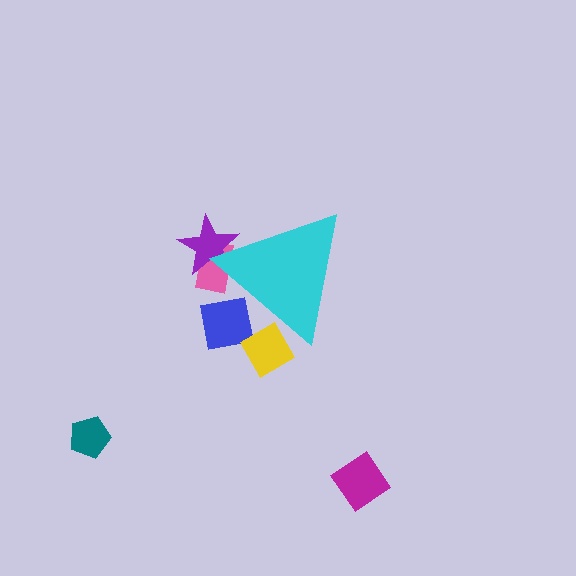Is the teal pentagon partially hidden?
No, the teal pentagon is fully visible.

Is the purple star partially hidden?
Yes, the purple star is partially hidden behind the cyan triangle.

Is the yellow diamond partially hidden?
Yes, the yellow diamond is partially hidden behind the cyan triangle.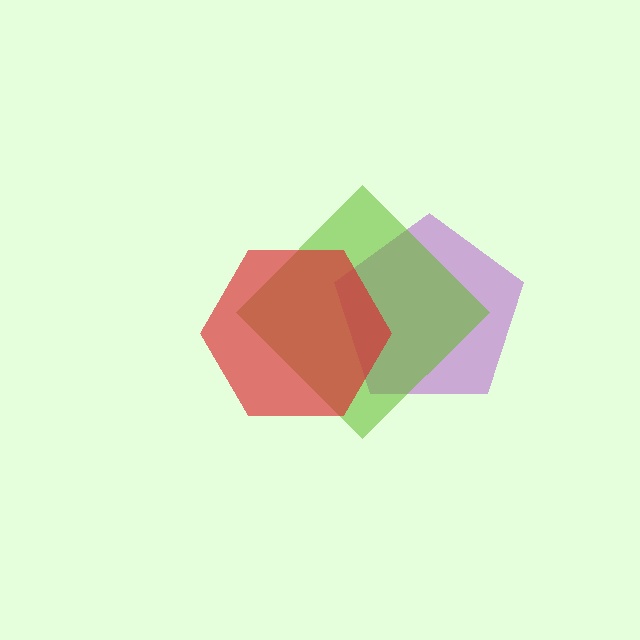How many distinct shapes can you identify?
There are 3 distinct shapes: a purple pentagon, a lime diamond, a red hexagon.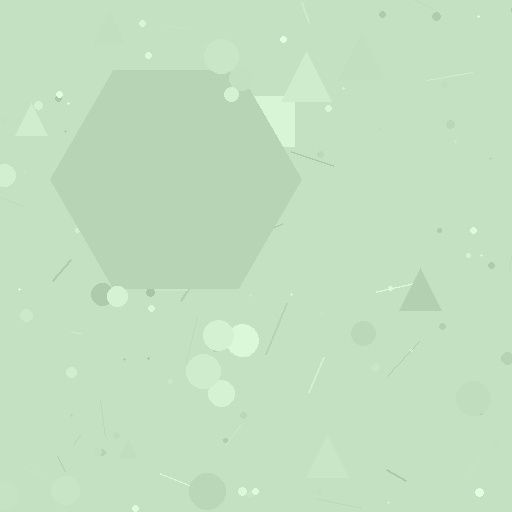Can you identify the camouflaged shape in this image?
The camouflaged shape is a hexagon.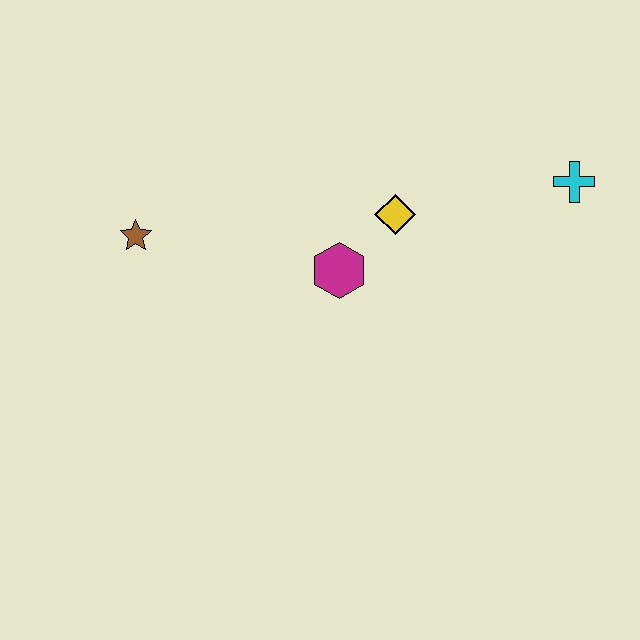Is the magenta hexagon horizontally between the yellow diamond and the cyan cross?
No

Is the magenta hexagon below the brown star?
Yes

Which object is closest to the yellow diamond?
The magenta hexagon is closest to the yellow diamond.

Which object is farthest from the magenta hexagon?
The cyan cross is farthest from the magenta hexagon.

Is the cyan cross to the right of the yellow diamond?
Yes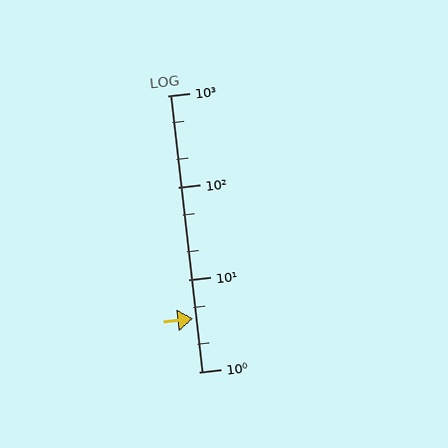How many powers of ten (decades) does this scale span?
The scale spans 3 decades, from 1 to 1000.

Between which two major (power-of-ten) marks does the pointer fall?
The pointer is between 1 and 10.